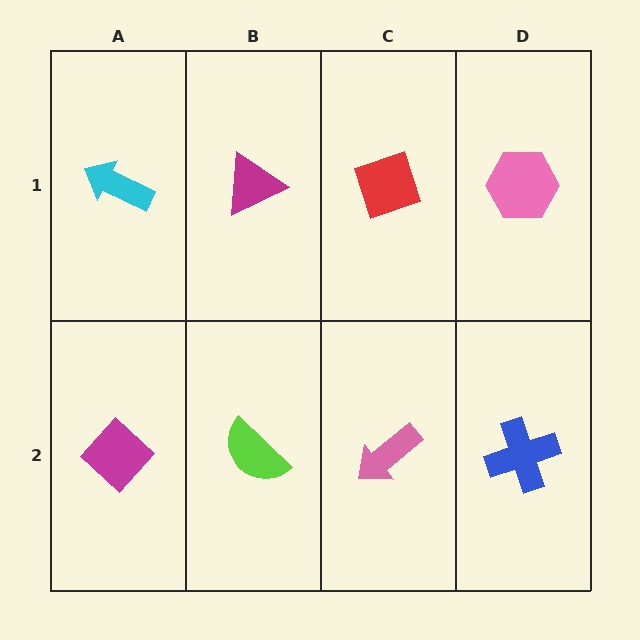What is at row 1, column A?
A cyan arrow.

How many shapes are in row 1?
4 shapes.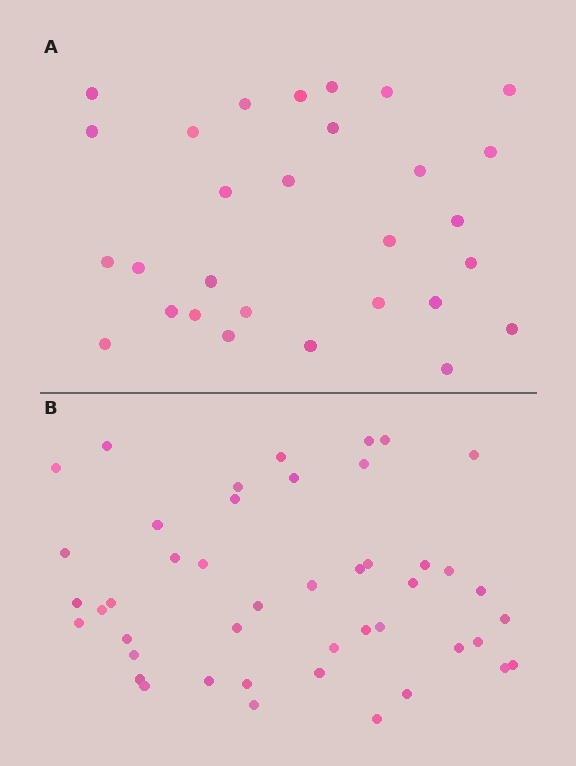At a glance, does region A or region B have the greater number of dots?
Region B (the bottom region) has more dots.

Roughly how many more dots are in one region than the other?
Region B has approximately 15 more dots than region A.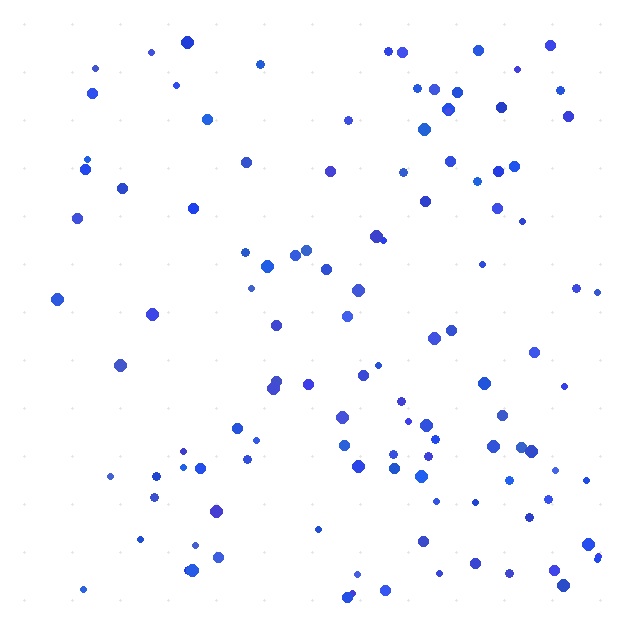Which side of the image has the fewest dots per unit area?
The left.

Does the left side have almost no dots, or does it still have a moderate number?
Still a moderate number, just noticeably fewer than the right.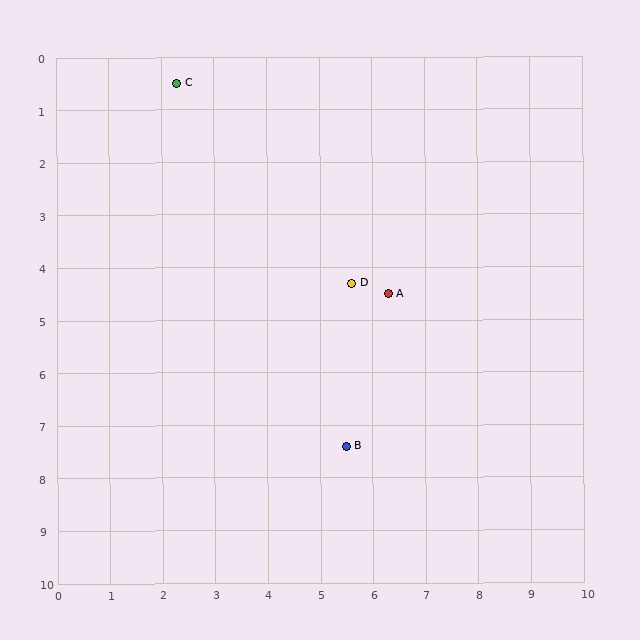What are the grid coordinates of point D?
Point D is at approximately (5.6, 4.3).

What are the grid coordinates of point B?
Point B is at approximately (5.5, 7.4).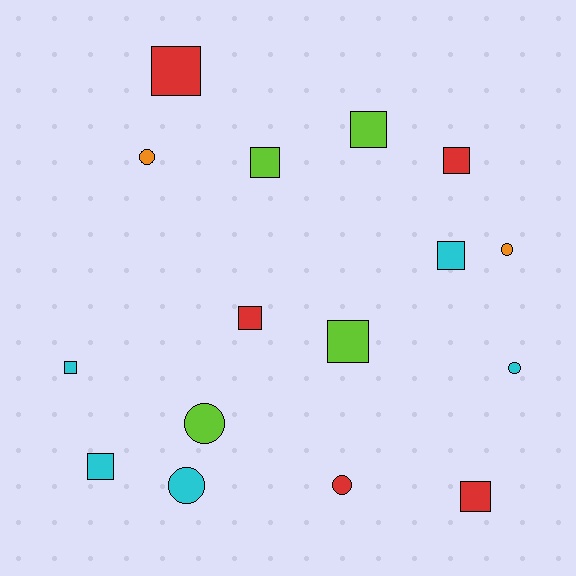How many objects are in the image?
There are 16 objects.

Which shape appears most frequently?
Square, with 10 objects.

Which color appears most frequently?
Cyan, with 5 objects.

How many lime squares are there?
There are 3 lime squares.